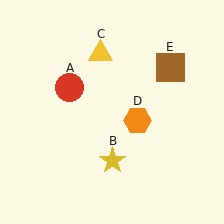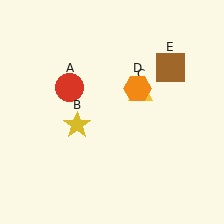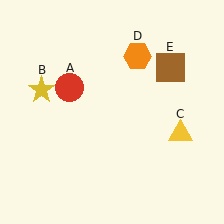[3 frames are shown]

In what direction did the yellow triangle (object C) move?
The yellow triangle (object C) moved down and to the right.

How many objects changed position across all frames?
3 objects changed position: yellow star (object B), yellow triangle (object C), orange hexagon (object D).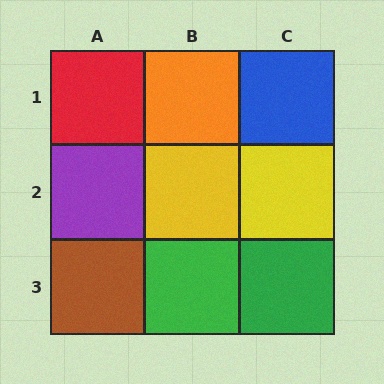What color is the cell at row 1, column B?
Orange.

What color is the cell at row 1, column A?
Red.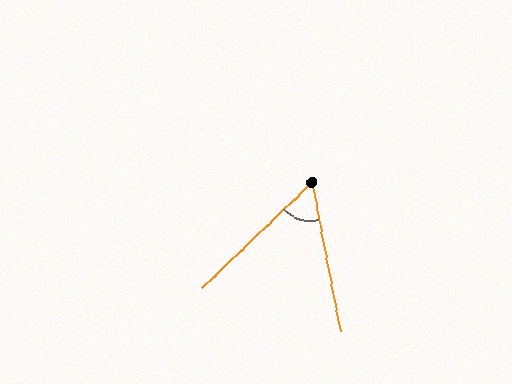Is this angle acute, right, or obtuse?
It is acute.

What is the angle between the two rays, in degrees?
Approximately 57 degrees.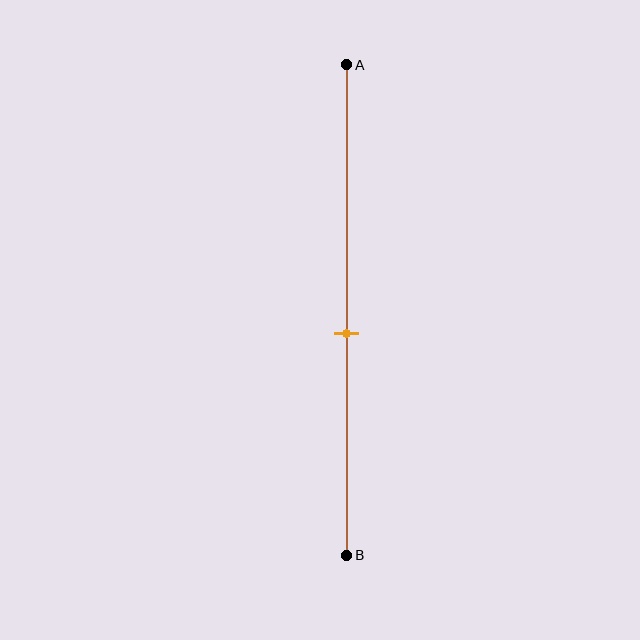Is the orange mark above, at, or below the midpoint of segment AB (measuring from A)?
The orange mark is below the midpoint of segment AB.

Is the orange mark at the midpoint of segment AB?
No, the mark is at about 55% from A, not at the 50% midpoint.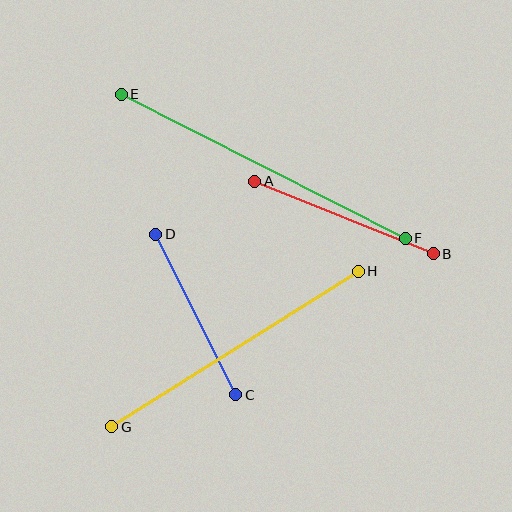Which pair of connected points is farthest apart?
Points E and F are farthest apart.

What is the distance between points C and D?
The distance is approximately 179 pixels.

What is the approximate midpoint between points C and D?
The midpoint is at approximately (196, 315) pixels.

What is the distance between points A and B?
The distance is approximately 193 pixels.